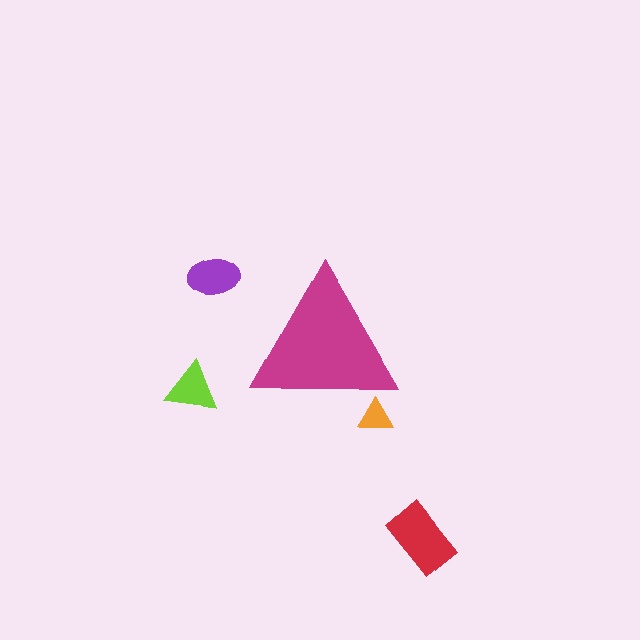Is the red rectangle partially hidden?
No, the red rectangle is fully visible.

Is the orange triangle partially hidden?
Yes, the orange triangle is partially hidden behind the magenta triangle.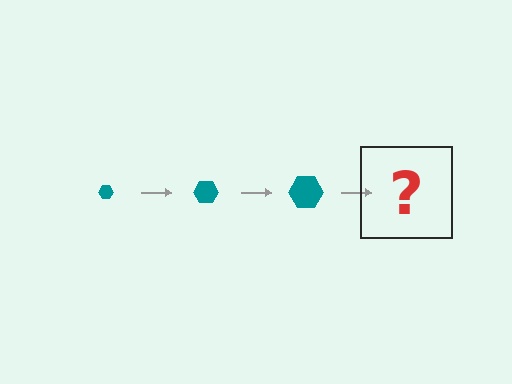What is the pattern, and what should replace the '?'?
The pattern is that the hexagon gets progressively larger each step. The '?' should be a teal hexagon, larger than the previous one.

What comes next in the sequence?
The next element should be a teal hexagon, larger than the previous one.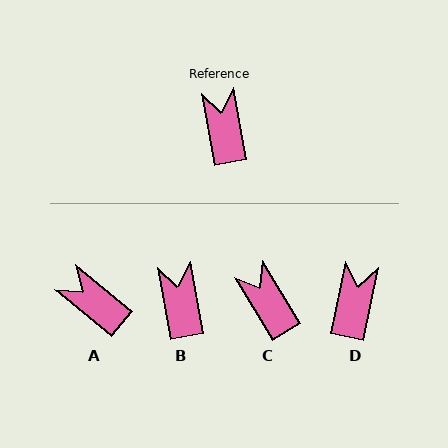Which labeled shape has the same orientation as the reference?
B.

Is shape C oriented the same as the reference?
No, it is off by about 21 degrees.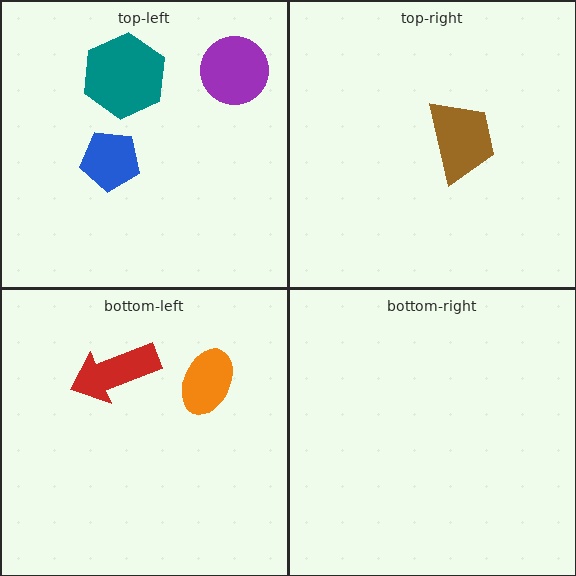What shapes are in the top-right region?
The brown trapezoid.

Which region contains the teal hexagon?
The top-left region.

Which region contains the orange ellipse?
The bottom-left region.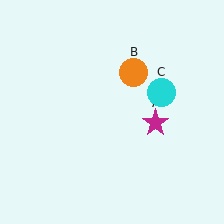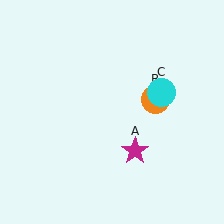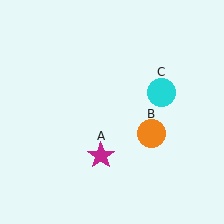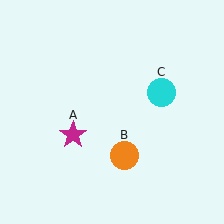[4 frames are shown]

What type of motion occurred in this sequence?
The magenta star (object A), orange circle (object B) rotated clockwise around the center of the scene.